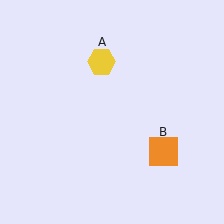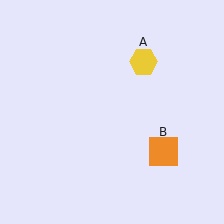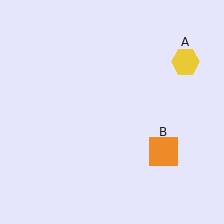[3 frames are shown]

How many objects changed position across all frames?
1 object changed position: yellow hexagon (object A).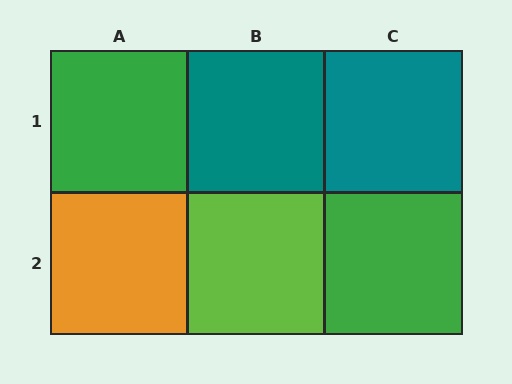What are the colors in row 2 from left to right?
Orange, lime, green.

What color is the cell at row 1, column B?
Teal.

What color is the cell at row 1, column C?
Teal.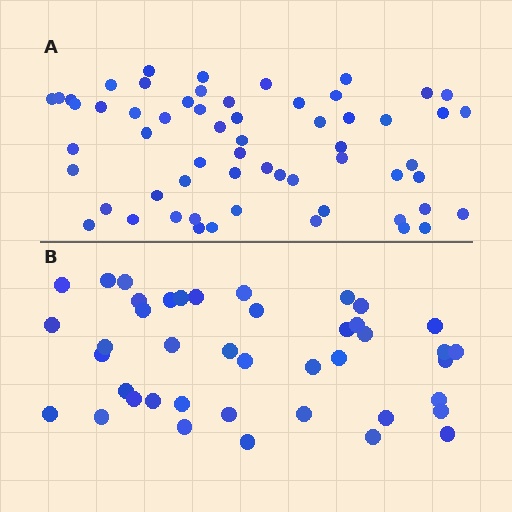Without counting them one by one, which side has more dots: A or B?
Region A (the top region) has more dots.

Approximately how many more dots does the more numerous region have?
Region A has approximately 20 more dots than region B.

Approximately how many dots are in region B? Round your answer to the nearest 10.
About 40 dots. (The exact count is 42, which rounds to 40.)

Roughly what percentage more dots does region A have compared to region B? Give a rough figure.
About 45% more.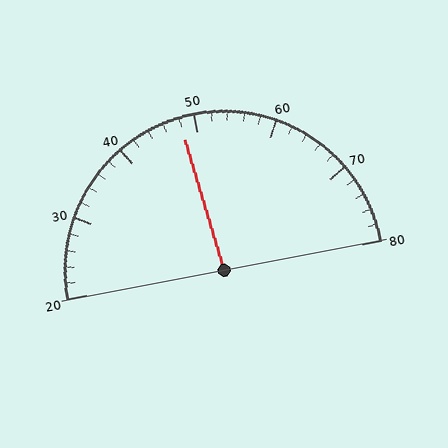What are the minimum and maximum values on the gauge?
The gauge ranges from 20 to 80.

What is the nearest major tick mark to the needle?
The nearest major tick mark is 50.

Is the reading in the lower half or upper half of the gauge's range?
The reading is in the lower half of the range (20 to 80).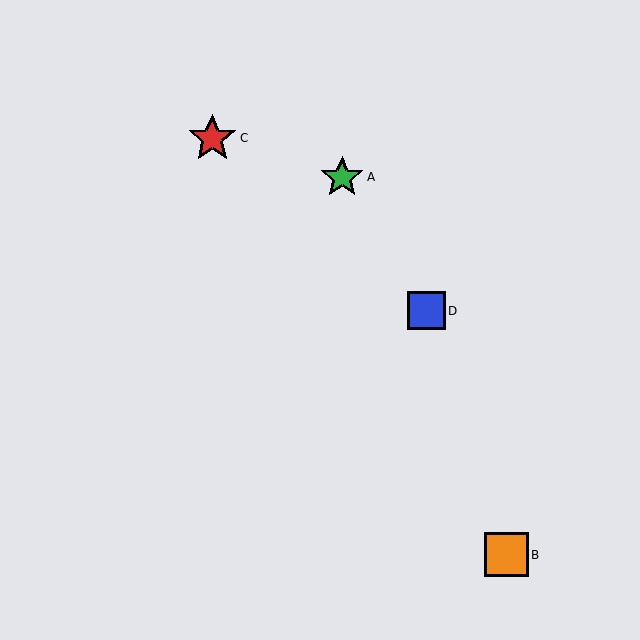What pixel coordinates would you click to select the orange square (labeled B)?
Click at (506, 555) to select the orange square B.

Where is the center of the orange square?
The center of the orange square is at (506, 555).